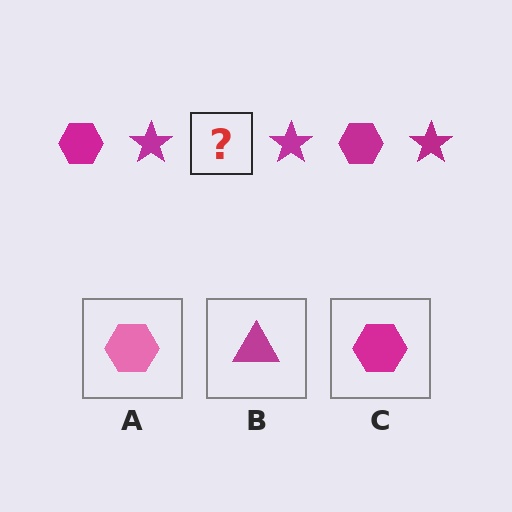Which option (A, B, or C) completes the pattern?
C.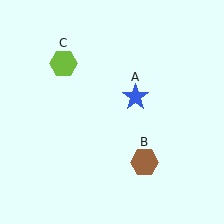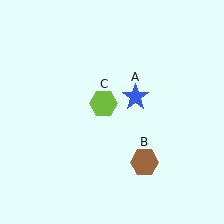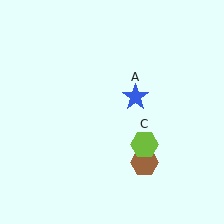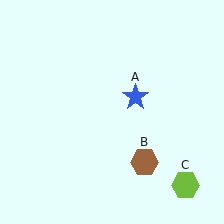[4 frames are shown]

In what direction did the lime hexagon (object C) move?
The lime hexagon (object C) moved down and to the right.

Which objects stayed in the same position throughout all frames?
Blue star (object A) and brown hexagon (object B) remained stationary.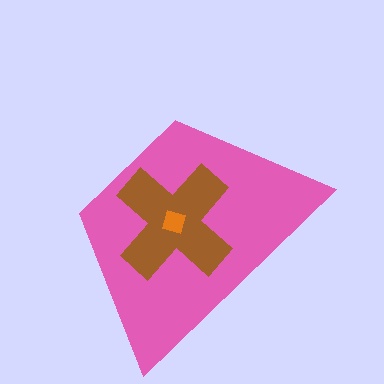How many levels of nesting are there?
3.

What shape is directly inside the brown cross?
The orange diamond.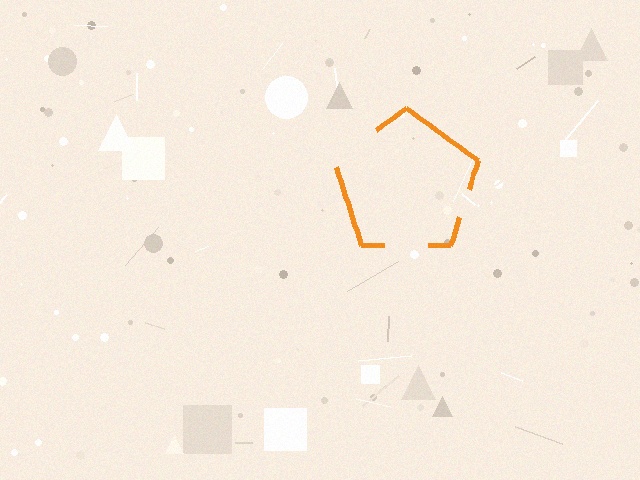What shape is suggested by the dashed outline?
The dashed outline suggests a pentagon.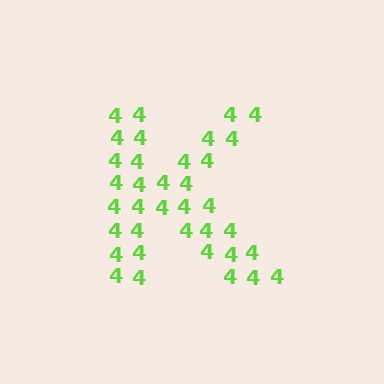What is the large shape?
The large shape is the letter K.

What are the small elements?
The small elements are digit 4's.